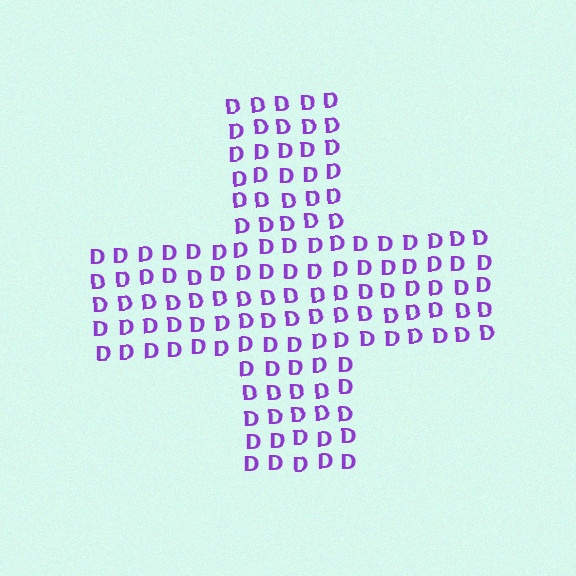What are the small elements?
The small elements are letter D's.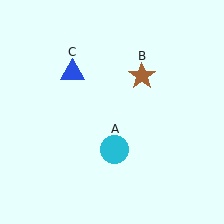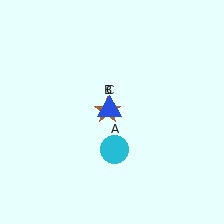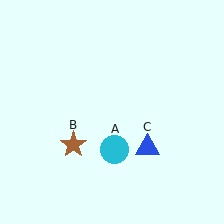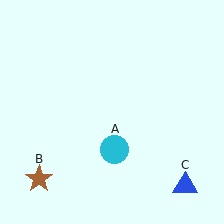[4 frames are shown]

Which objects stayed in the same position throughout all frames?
Cyan circle (object A) remained stationary.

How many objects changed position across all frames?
2 objects changed position: brown star (object B), blue triangle (object C).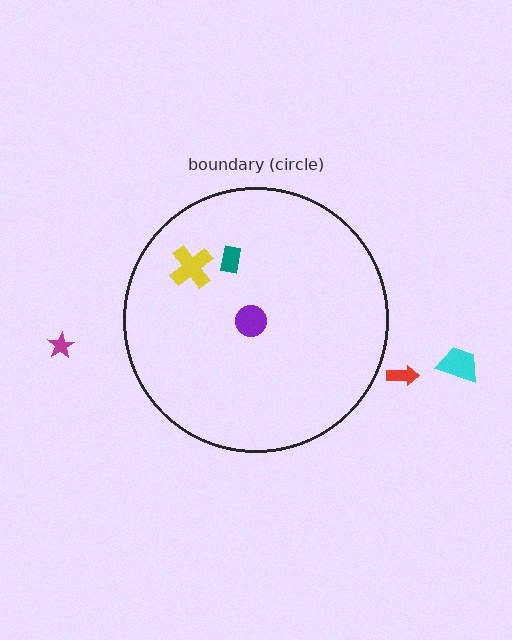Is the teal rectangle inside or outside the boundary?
Inside.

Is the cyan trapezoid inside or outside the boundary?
Outside.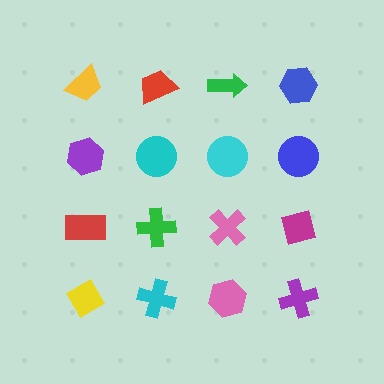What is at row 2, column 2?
A cyan circle.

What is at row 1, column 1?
A yellow trapezoid.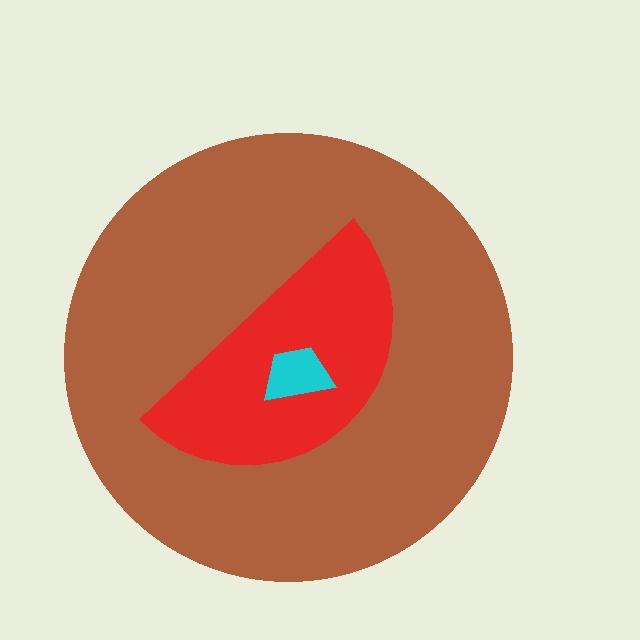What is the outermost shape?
The brown circle.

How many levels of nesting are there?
3.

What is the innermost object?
The cyan trapezoid.